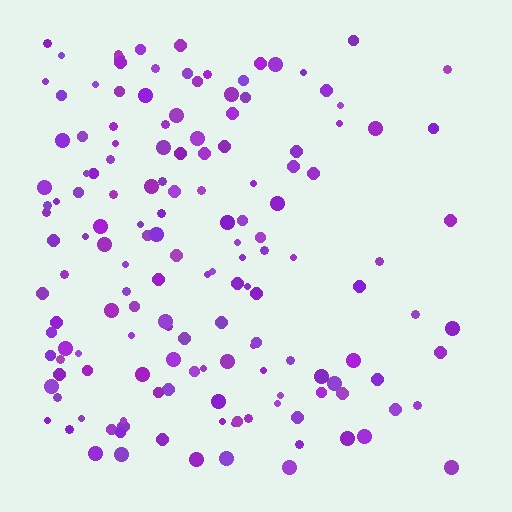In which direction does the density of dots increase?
From right to left, with the left side densest.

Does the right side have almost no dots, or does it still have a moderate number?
Still a moderate number, just noticeably fewer than the left.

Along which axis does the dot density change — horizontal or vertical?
Horizontal.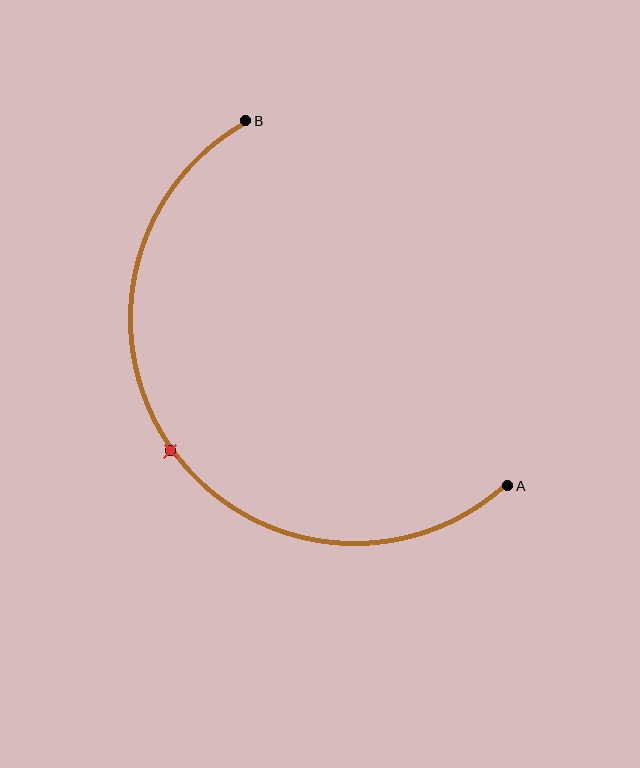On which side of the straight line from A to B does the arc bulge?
The arc bulges below and to the left of the straight line connecting A and B.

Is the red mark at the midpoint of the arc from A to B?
Yes. The red mark lies on the arc at equal arc-length from both A and B — it is the arc midpoint.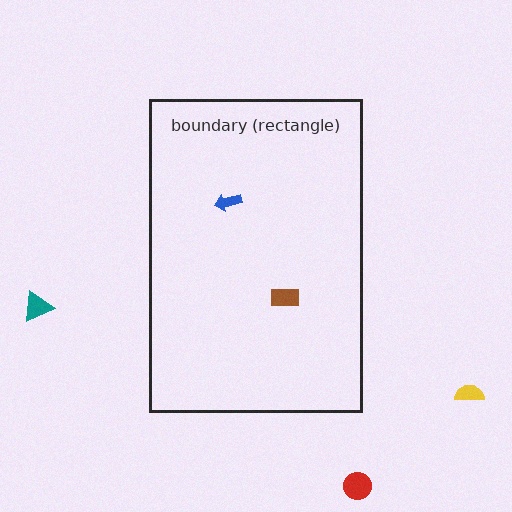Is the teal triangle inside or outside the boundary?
Outside.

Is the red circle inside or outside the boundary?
Outside.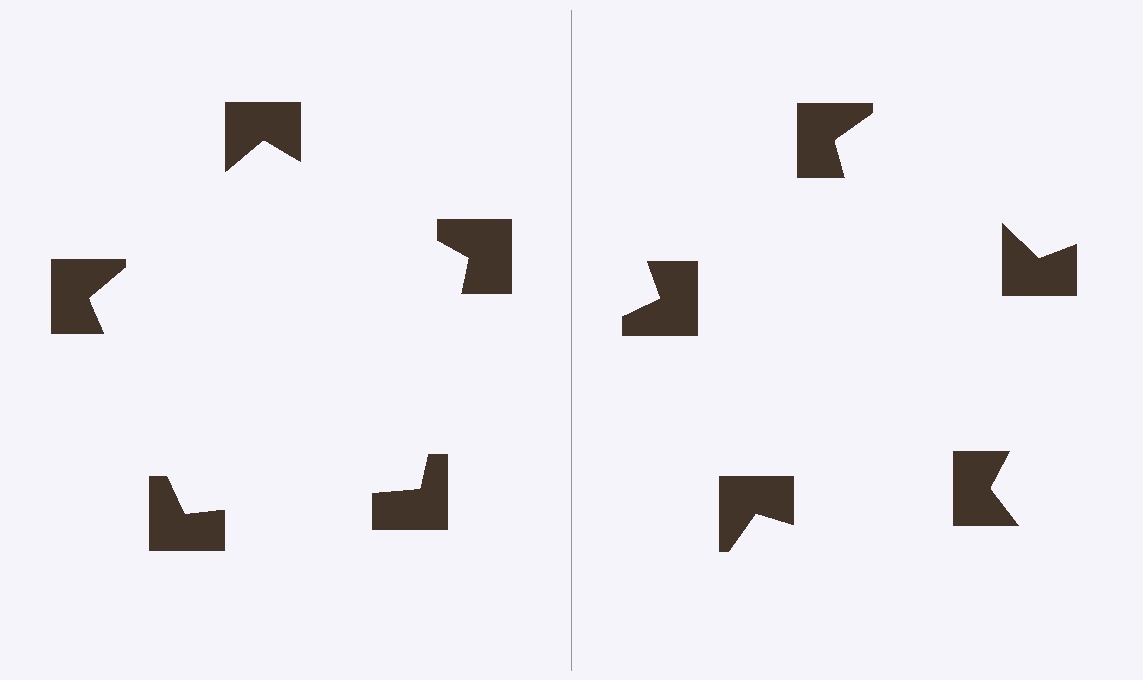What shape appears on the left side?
An illusory pentagon.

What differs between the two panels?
The notched squares are positioned identically on both sides; only the wedge orientations differ. On the left they align to a pentagon; on the right they are misaligned.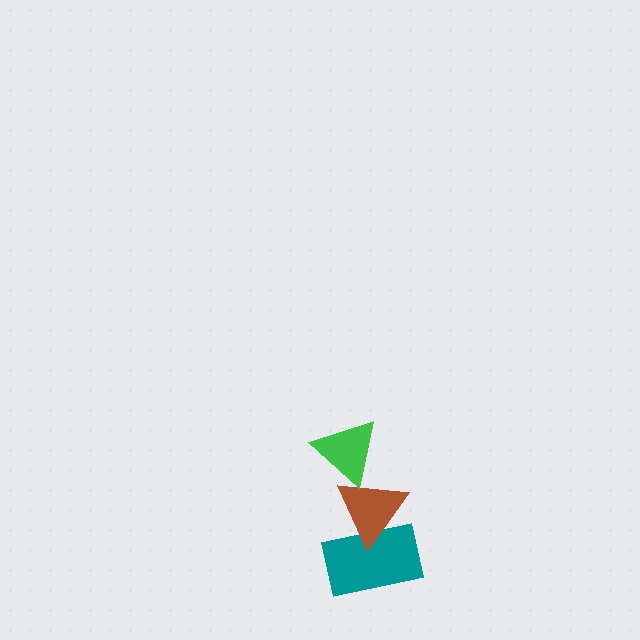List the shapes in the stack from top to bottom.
From top to bottom: the green triangle, the brown triangle, the teal rectangle.